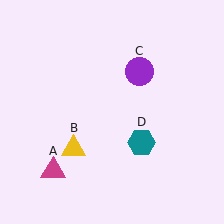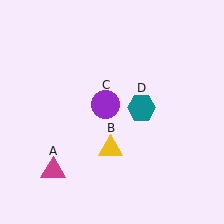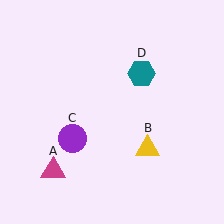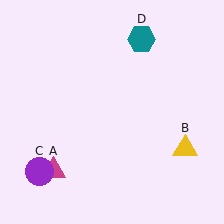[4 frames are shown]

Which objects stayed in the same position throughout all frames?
Magenta triangle (object A) remained stationary.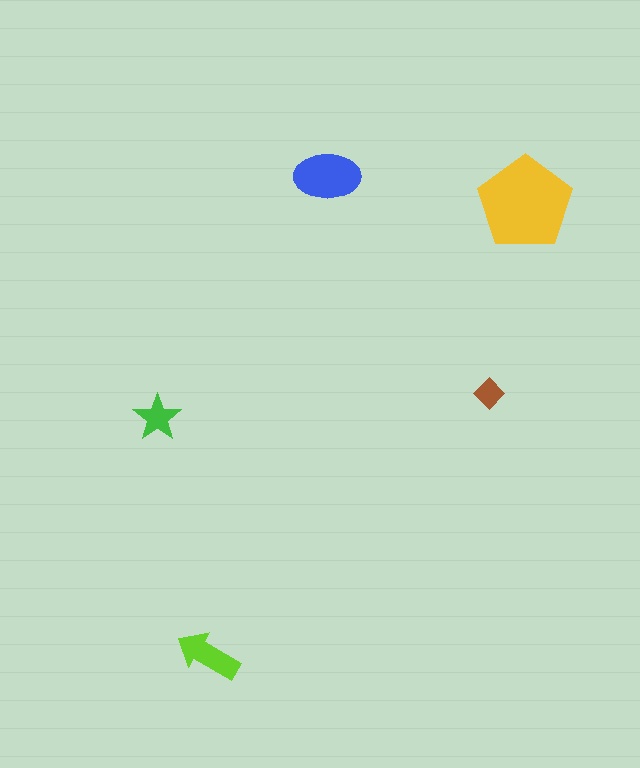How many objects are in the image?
There are 5 objects in the image.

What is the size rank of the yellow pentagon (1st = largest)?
1st.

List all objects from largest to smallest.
The yellow pentagon, the blue ellipse, the lime arrow, the green star, the brown diamond.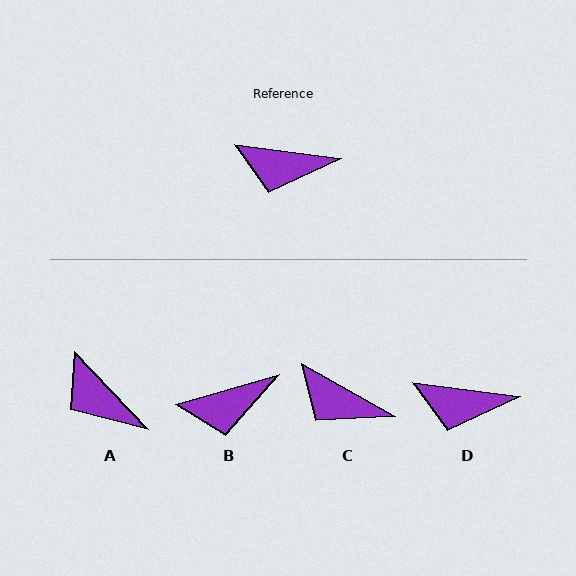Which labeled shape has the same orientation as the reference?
D.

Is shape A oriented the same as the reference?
No, it is off by about 39 degrees.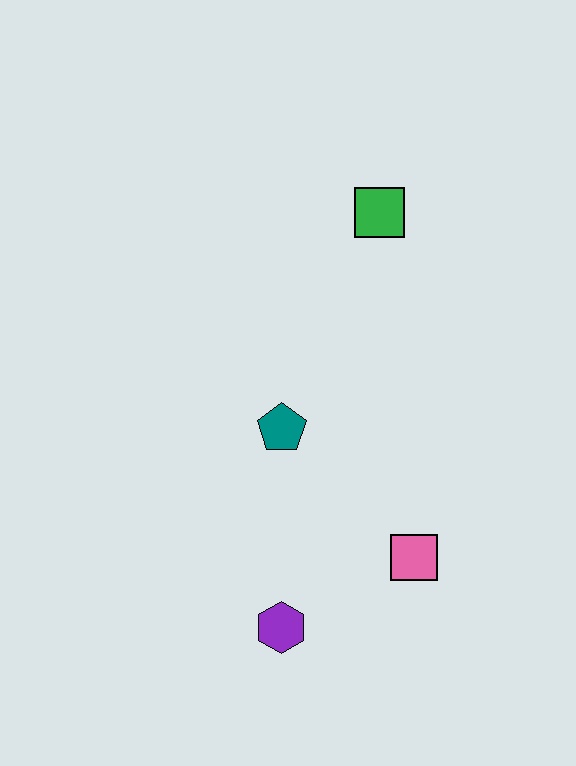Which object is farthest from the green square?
The purple hexagon is farthest from the green square.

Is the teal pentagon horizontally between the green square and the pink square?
No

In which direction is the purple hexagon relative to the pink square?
The purple hexagon is to the left of the pink square.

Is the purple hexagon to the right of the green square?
No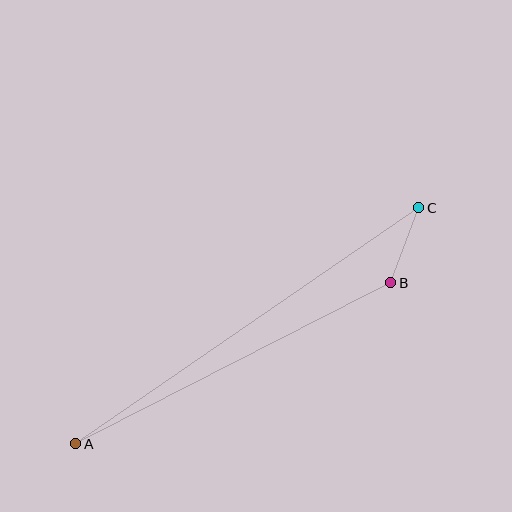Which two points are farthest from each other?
Points A and C are farthest from each other.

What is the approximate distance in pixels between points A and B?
The distance between A and B is approximately 354 pixels.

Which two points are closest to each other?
Points B and C are closest to each other.